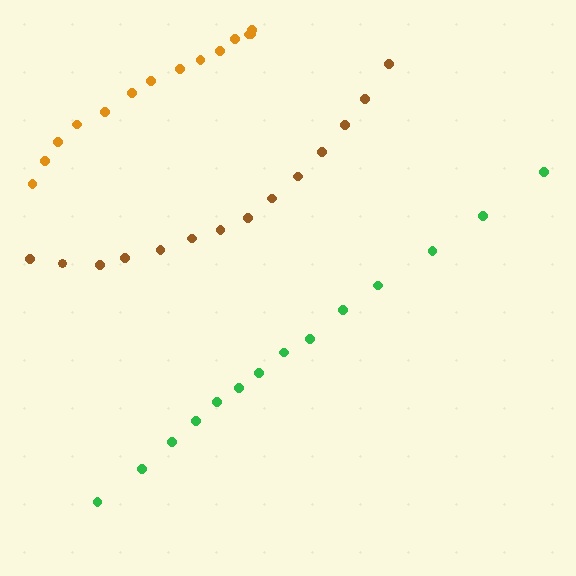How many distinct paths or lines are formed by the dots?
There are 3 distinct paths.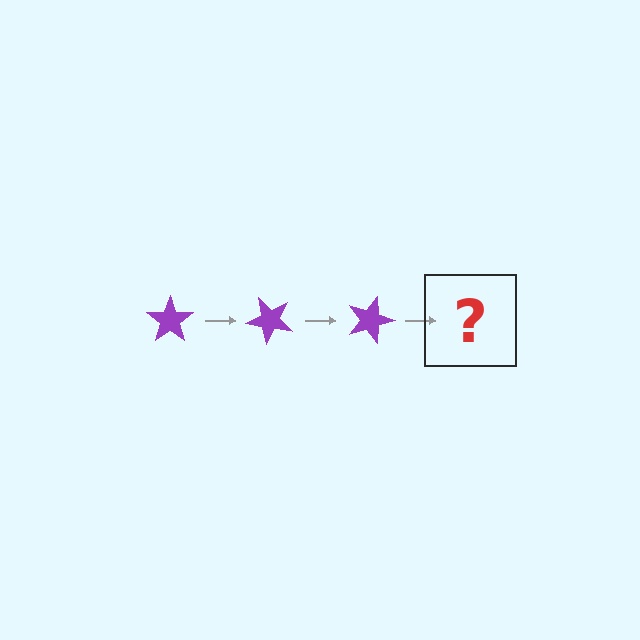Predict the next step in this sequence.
The next step is a purple star rotated 135 degrees.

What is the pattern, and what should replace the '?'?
The pattern is that the star rotates 45 degrees each step. The '?' should be a purple star rotated 135 degrees.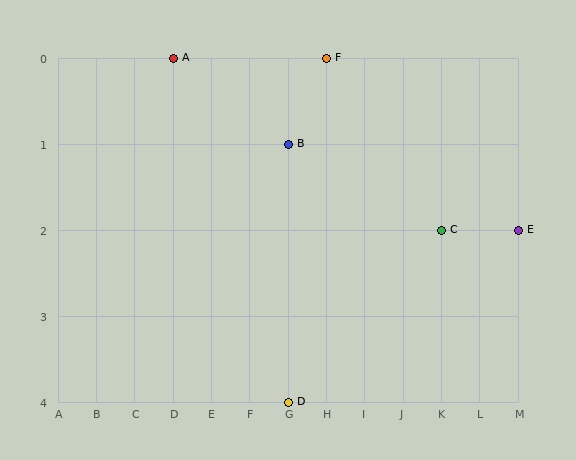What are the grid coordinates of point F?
Point F is at grid coordinates (H, 0).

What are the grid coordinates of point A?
Point A is at grid coordinates (D, 0).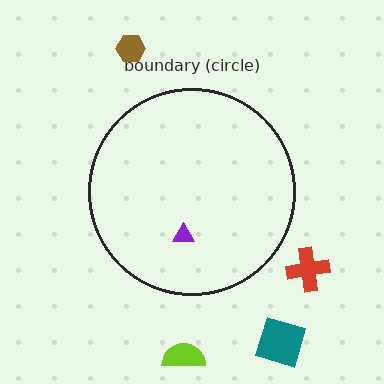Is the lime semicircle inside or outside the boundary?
Outside.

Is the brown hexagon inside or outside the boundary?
Outside.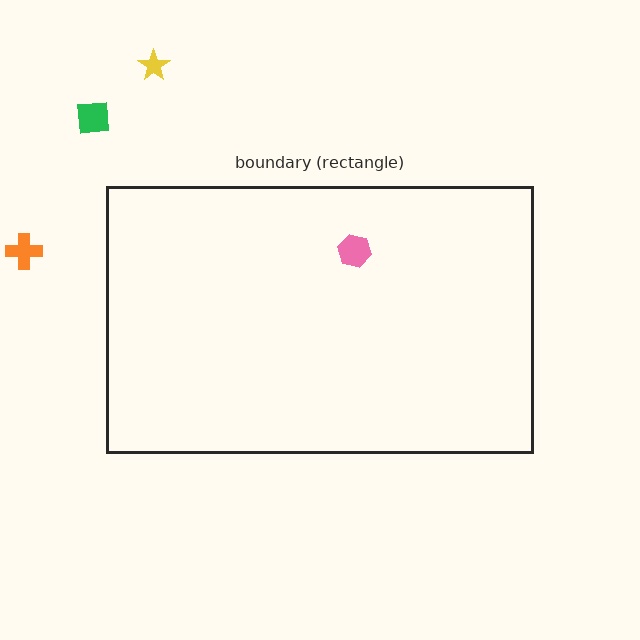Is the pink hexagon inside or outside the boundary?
Inside.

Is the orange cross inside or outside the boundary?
Outside.